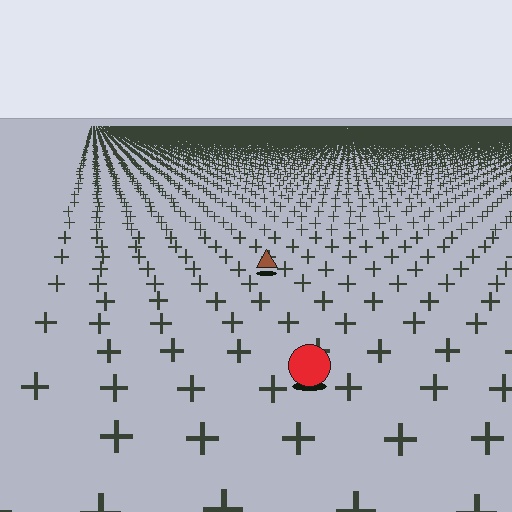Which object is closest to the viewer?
The red circle is closest. The texture marks near it are larger and more spread out.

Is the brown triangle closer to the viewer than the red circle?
No. The red circle is closer — you can tell from the texture gradient: the ground texture is coarser near it.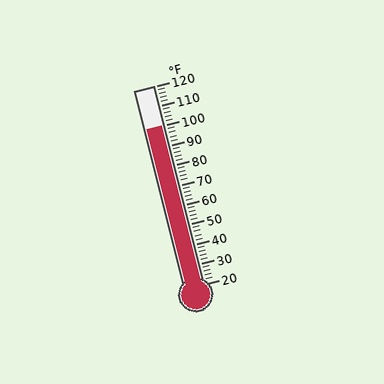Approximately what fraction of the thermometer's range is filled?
The thermometer is filled to approximately 80% of its range.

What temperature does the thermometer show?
The thermometer shows approximately 100°F.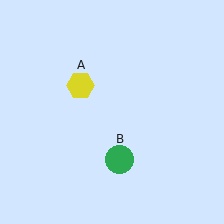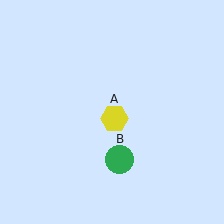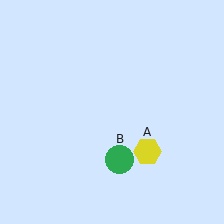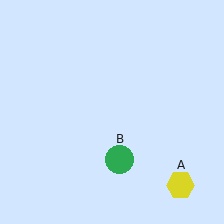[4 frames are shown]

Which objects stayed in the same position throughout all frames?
Green circle (object B) remained stationary.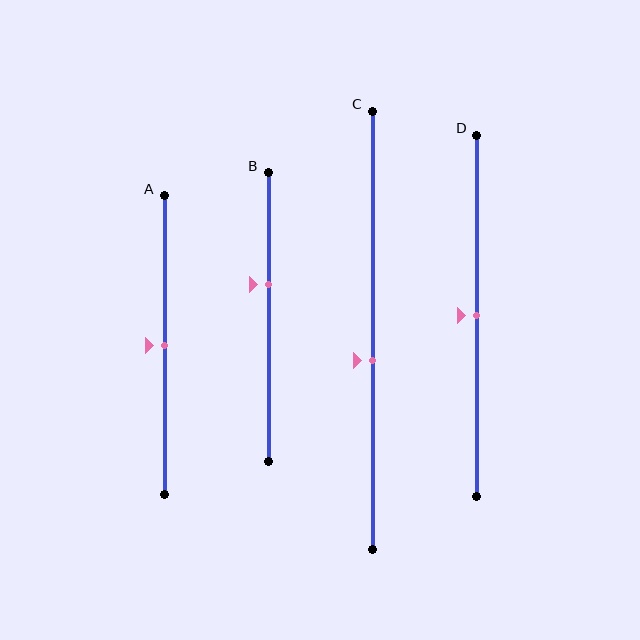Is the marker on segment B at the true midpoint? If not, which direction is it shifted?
No, the marker on segment B is shifted upward by about 11% of the segment length.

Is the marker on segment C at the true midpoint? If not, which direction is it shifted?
No, the marker on segment C is shifted downward by about 7% of the segment length.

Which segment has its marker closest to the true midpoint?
Segment A has its marker closest to the true midpoint.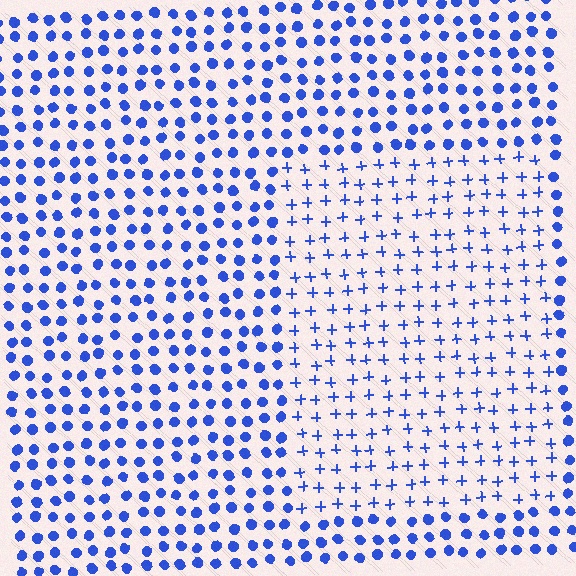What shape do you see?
I see a rectangle.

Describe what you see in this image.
The image is filled with small blue elements arranged in a uniform grid. A rectangle-shaped region contains plus signs, while the surrounding area contains circles. The boundary is defined purely by the change in element shape.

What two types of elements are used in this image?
The image uses plus signs inside the rectangle region and circles outside it.